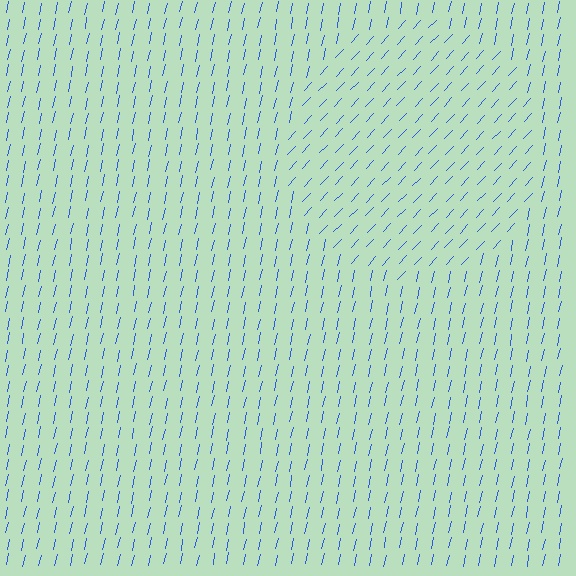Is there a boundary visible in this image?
Yes, there is a texture boundary formed by a change in line orientation.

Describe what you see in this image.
The image is filled with small blue line segments. A circle region in the image has lines oriented differently from the surrounding lines, creating a visible texture boundary.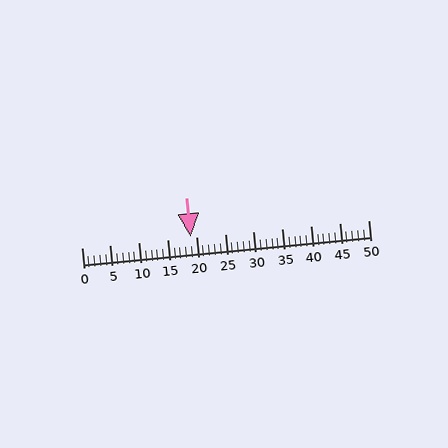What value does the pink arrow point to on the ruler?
The pink arrow points to approximately 19.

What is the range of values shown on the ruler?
The ruler shows values from 0 to 50.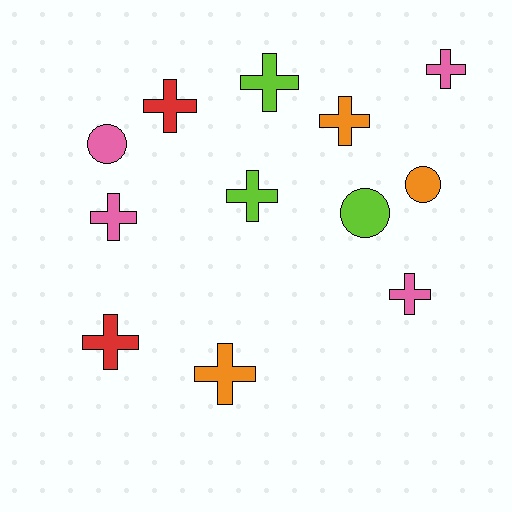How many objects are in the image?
There are 12 objects.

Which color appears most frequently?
Pink, with 4 objects.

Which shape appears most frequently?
Cross, with 9 objects.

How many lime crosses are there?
There are 2 lime crosses.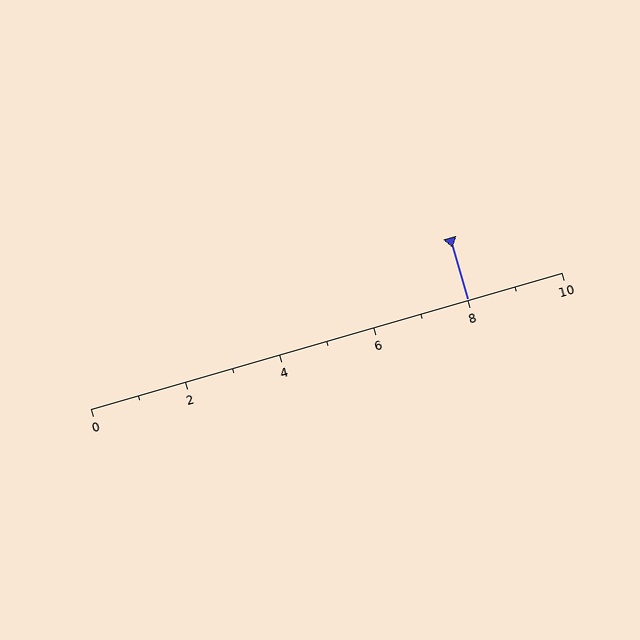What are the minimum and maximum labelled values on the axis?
The axis runs from 0 to 10.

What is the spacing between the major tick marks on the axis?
The major ticks are spaced 2 apart.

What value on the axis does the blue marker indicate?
The marker indicates approximately 8.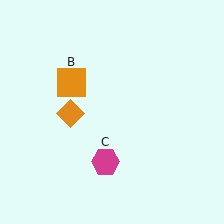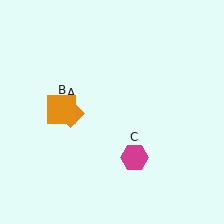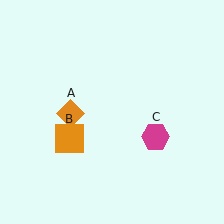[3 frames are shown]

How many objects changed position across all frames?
2 objects changed position: orange square (object B), magenta hexagon (object C).